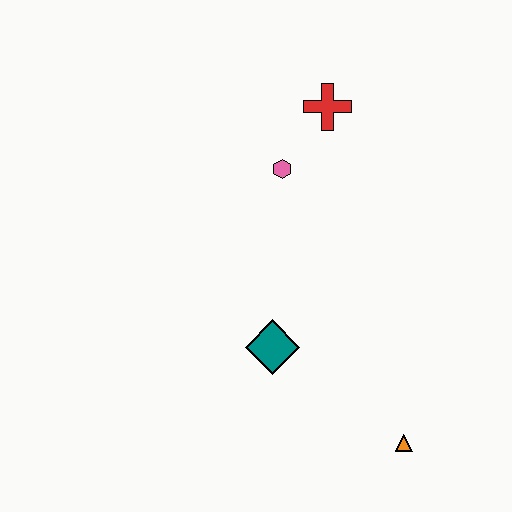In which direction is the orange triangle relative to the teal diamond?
The orange triangle is to the right of the teal diamond.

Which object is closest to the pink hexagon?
The red cross is closest to the pink hexagon.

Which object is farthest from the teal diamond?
The red cross is farthest from the teal diamond.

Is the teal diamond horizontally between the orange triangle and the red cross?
No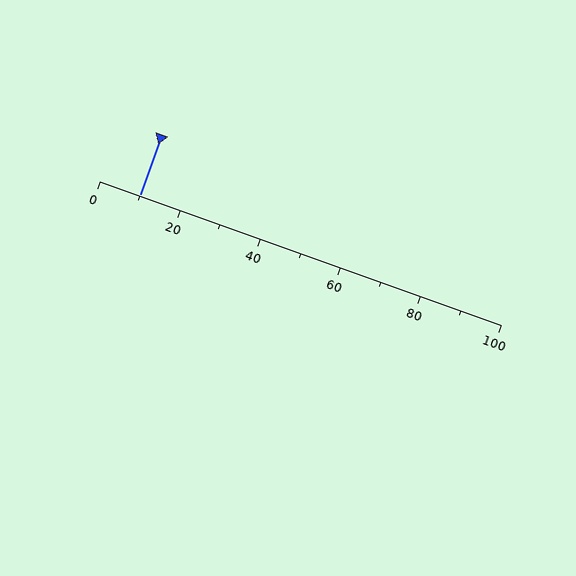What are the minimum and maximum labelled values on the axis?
The axis runs from 0 to 100.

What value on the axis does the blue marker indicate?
The marker indicates approximately 10.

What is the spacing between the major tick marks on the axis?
The major ticks are spaced 20 apart.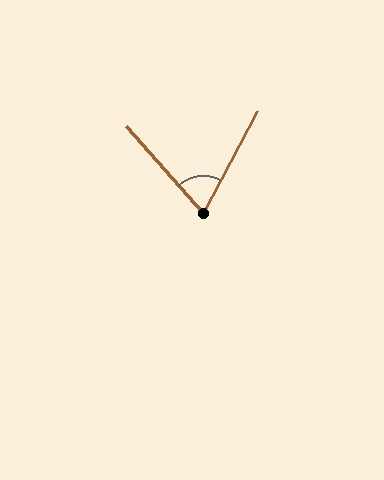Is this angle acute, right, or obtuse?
It is acute.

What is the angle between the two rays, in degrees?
Approximately 69 degrees.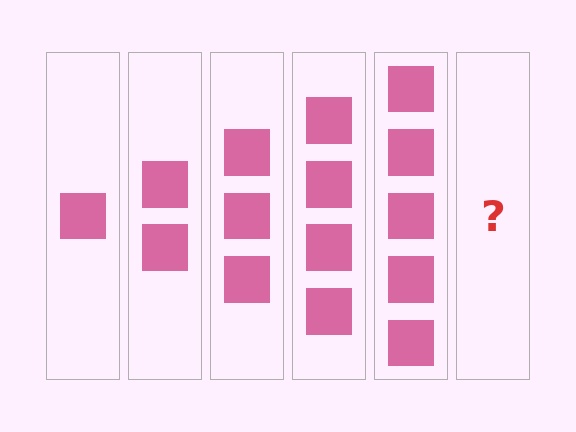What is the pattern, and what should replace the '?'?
The pattern is that each step adds one more square. The '?' should be 6 squares.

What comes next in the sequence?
The next element should be 6 squares.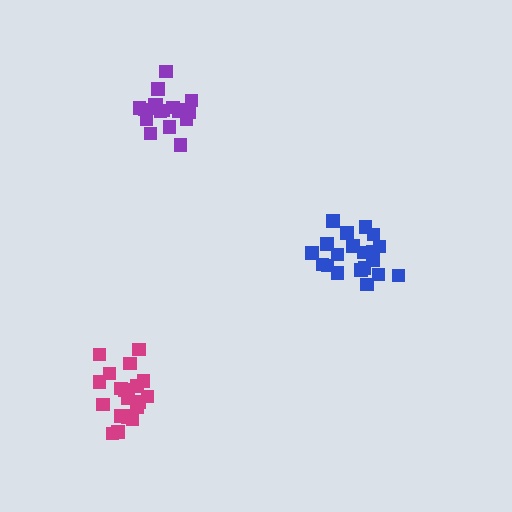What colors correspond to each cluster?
The clusters are colored: magenta, purple, blue.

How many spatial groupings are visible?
There are 3 spatial groupings.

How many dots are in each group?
Group 1: 20 dots, Group 2: 19 dots, Group 3: 20 dots (59 total).